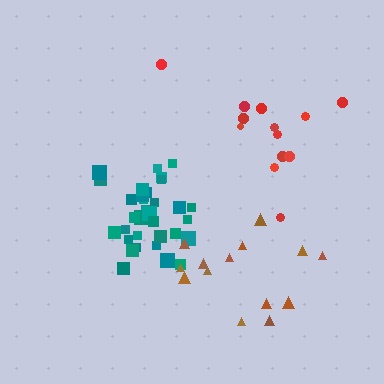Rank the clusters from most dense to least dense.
teal, red, brown.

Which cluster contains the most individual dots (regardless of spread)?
Teal (33).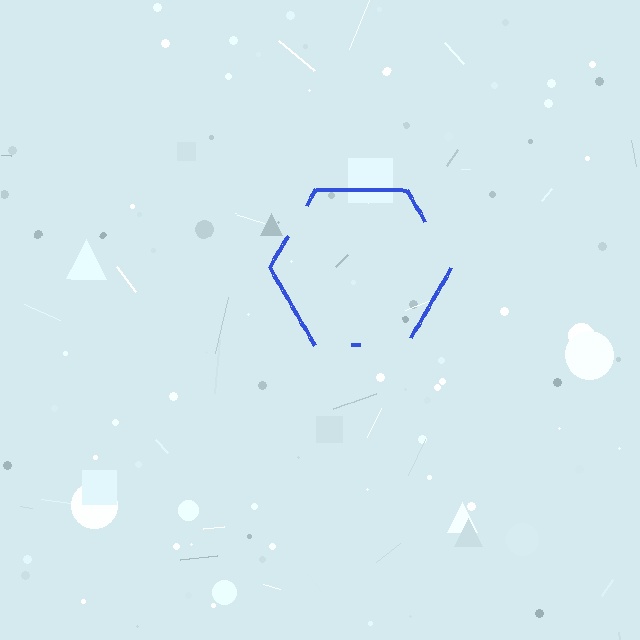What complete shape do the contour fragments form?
The contour fragments form a hexagon.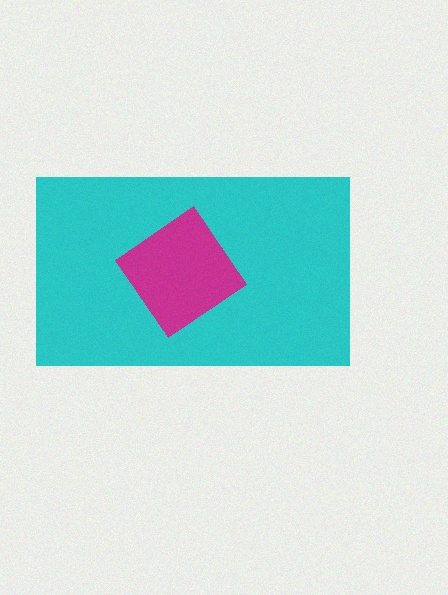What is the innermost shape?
The magenta diamond.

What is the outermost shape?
The cyan rectangle.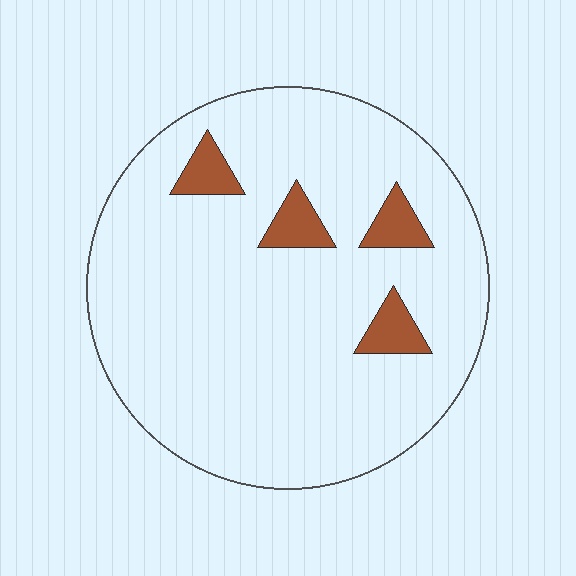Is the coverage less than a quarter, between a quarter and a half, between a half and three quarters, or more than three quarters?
Less than a quarter.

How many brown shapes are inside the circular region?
4.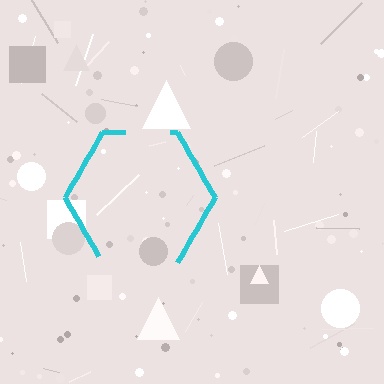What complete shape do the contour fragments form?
The contour fragments form a hexagon.